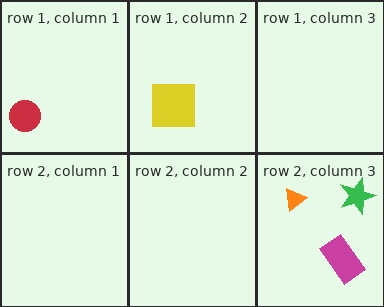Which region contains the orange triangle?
The row 2, column 3 region.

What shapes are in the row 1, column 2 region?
The yellow square.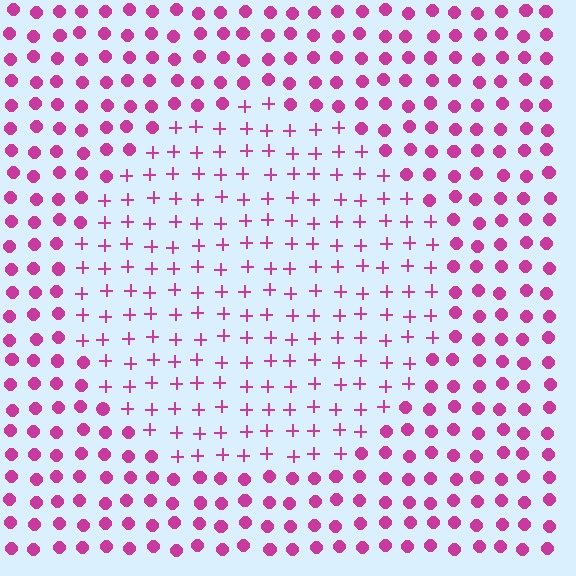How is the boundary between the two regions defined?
The boundary is defined by a change in element shape: plus signs inside vs. circles outside. All elements share the same color and spacing.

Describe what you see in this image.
The image is filled with small magenta elements arranged in a uniform grid. A circle-shaped region contains plus signs, while the surrounding area contains circles. The boundary is defined purely by the change in element shape.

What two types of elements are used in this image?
The image uses plus signs inside the circle region and circles outside it.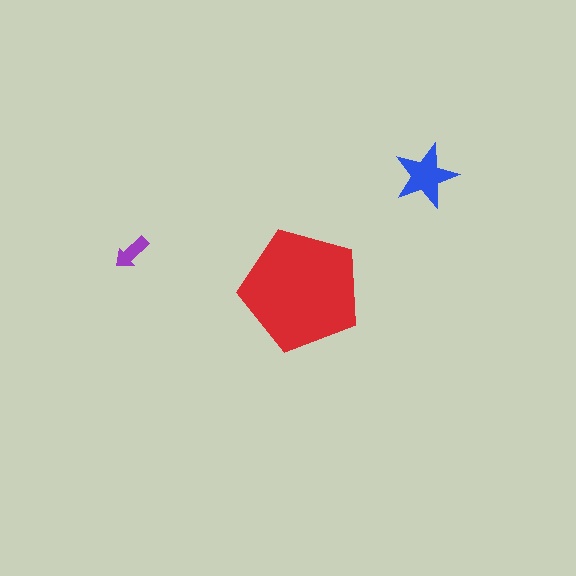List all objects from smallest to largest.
The purple arrow, the blue star, the red pentagon.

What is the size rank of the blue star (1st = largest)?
2nd.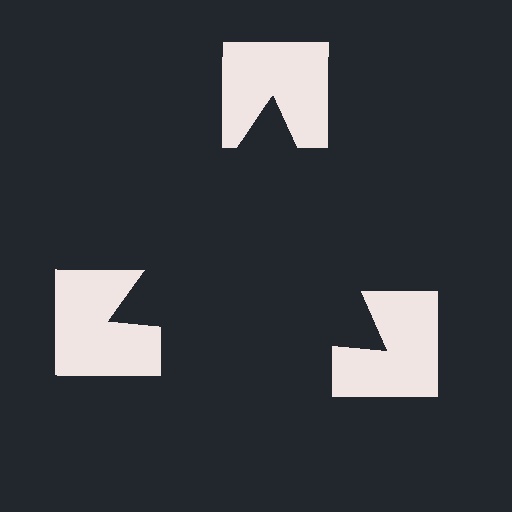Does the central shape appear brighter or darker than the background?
It typically appears slightly darker than the background, even though no actual brightness change is drawn.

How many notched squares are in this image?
There are 3 — one at each vertex of the illusory triangle.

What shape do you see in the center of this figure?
An illusory triangle — its edges are inferred from the aligned wedge cuts in the notched squares, not physically drawn.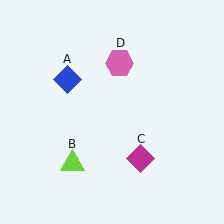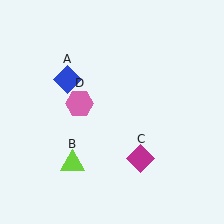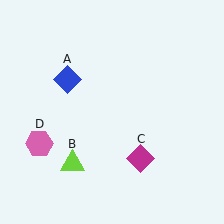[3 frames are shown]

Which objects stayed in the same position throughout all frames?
Blue diamond (object A) and lime triangle (object B) and magenta diamond (object C) remained stationary.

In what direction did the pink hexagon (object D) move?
The pink hexagon (object D) moved down and to the left.